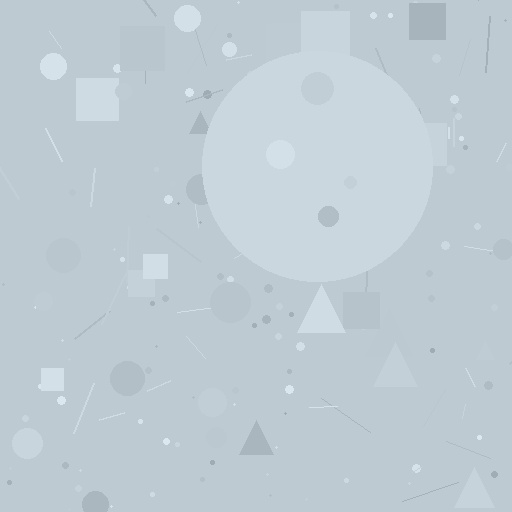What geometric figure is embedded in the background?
A circle is embedded in the background.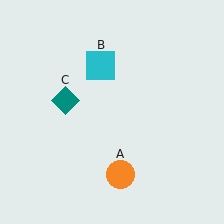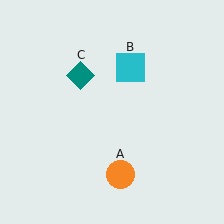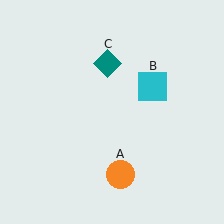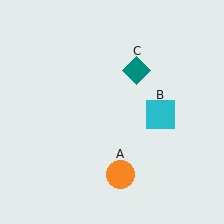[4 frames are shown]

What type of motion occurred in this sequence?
The cyan square (object B), teal diamond (object C) rotated clockwise around the center of the scene.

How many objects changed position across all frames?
2 objects changed position: cyan square (object B), teal diamond (object C).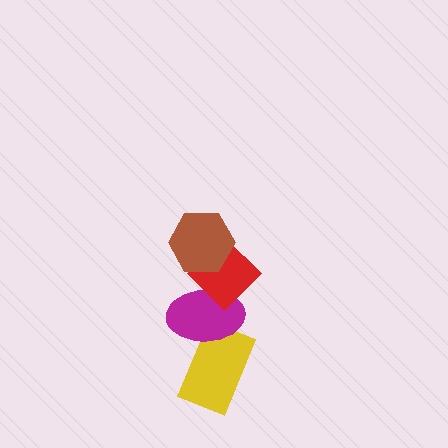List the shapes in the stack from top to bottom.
From top to bottom: the brown hexagon, the red diamond, the magenta ellipse, the yellow rectangle.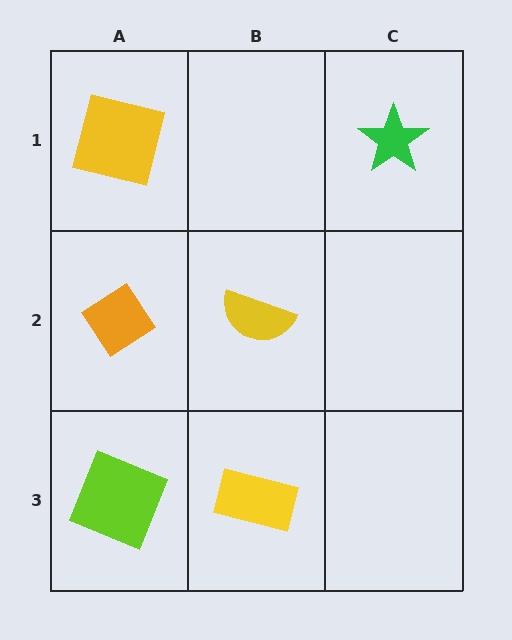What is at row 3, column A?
A lime square.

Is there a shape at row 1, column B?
No, that cell is empty.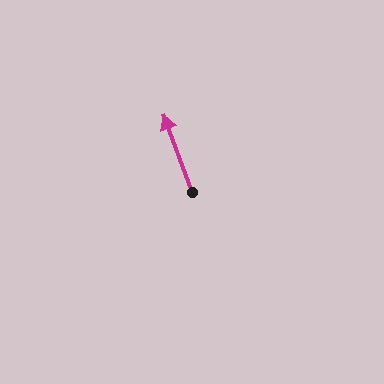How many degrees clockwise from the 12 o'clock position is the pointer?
Approximately 340 degrees.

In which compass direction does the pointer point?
North.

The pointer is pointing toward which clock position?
Roughly 11 o'clock.